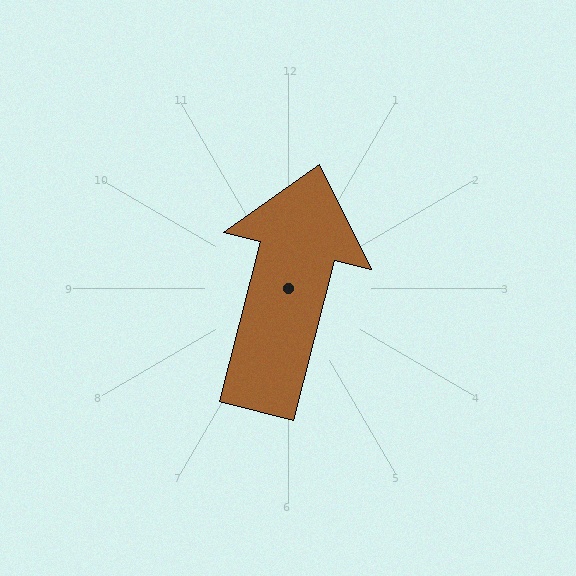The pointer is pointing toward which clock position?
Roughly 12 o'clock.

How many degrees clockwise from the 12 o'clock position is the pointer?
Approximately 14 degrees.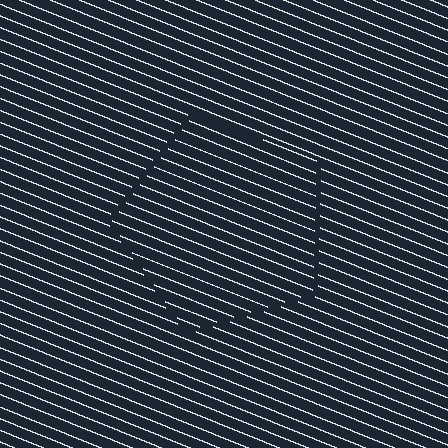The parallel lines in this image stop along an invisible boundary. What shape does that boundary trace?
An illusory pentagon. The interior of the shape contains the same grating, shifted by half a period — the contour is defined by the phase discontinuity where line-ends from the inner and outer gratings abut.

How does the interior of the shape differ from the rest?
The interior of the shape contains the same grating, shifted by half a period — the contour is defined by the phase discontinuity where line-ends from the inner and outer gratings abut.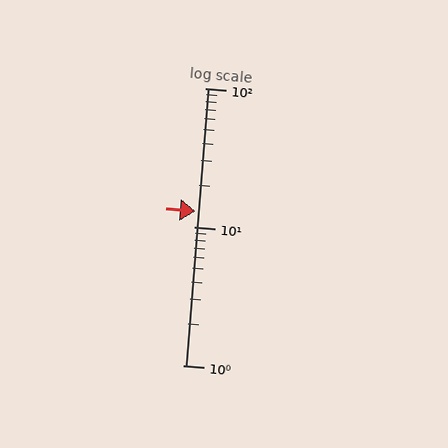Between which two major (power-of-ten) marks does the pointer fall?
The pointer is between 10 and 100.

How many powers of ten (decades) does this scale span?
The scale spans 2 decades, from 1 to 100.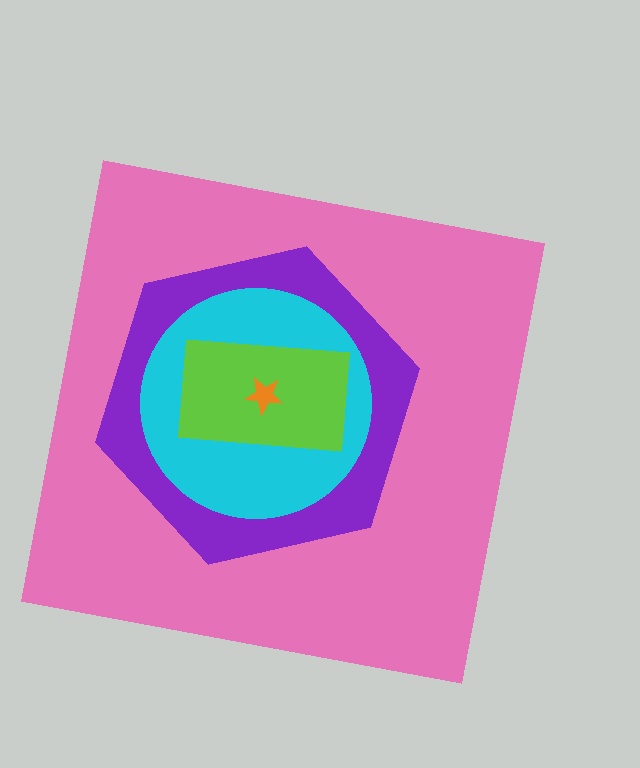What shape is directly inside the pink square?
The purple hexagon.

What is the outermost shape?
The pink square.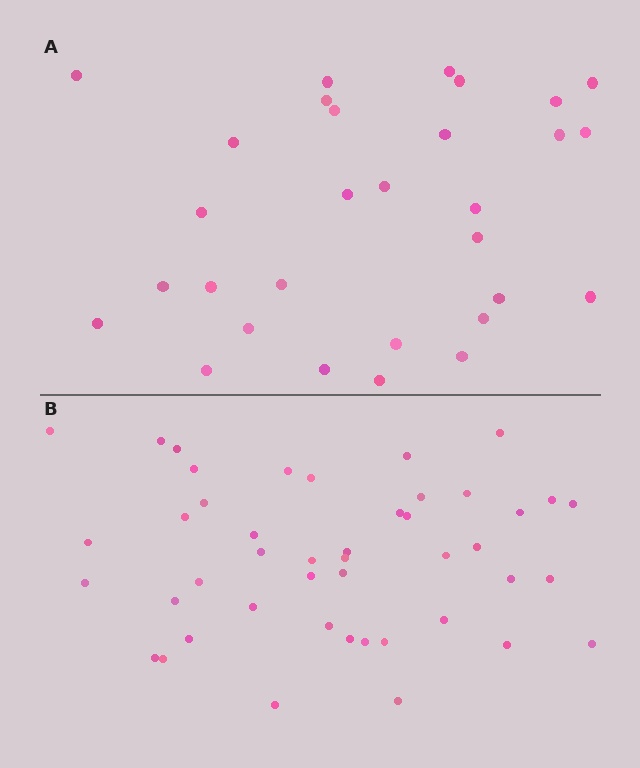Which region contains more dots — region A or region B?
Region B (the bottom region) has more dots.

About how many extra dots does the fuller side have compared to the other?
Region B has approximately 15 more dots than region A.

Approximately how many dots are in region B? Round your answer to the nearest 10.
About 40 dots. (The exact count is 45, which rounds to 40.)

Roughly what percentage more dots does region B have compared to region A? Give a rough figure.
About 50% more.